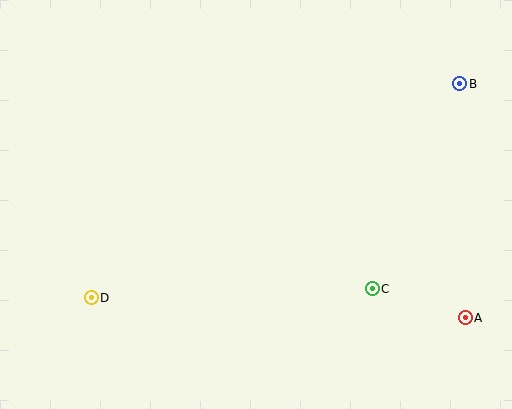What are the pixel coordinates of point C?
Point C is at (372, 289).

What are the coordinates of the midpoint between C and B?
The midpoint between C and B is at (416, 186).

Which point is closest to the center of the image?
Point C at (372, 289) is closest to the center.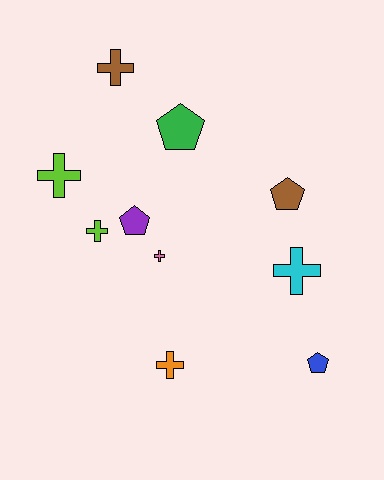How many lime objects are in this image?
There are 2 lime objects.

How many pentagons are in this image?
There are 4 pentagons.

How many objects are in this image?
There are 10 objects.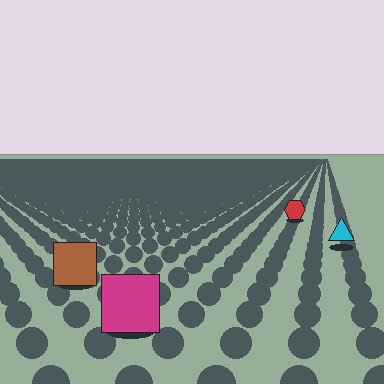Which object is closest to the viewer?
The magenta square is closest. The texture marks near it are larger and more spread out.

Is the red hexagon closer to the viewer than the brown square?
No. The brown square is closer — you can tell from the texture gradient: the ground texture is coarser near it.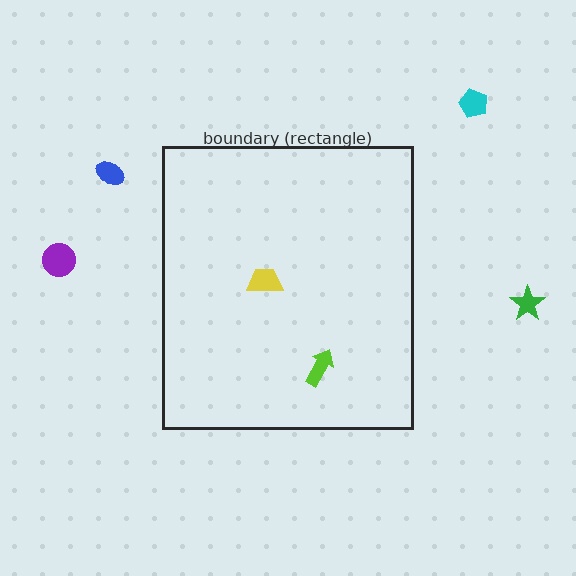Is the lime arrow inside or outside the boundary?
Inside.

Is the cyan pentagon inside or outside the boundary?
Outside.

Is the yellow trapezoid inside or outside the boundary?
Inside.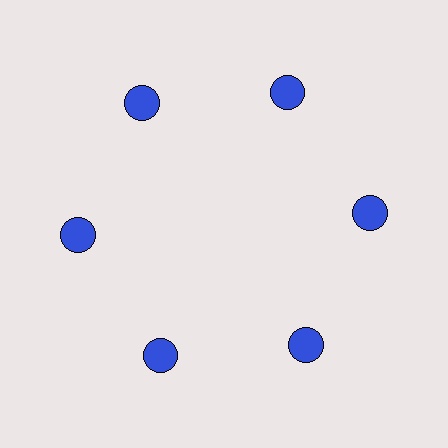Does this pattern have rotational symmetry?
Yes, this pattern has 6-fold rotational symmetry. It looks the same after rotating 60 degrees around the center.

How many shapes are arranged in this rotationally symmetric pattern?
There are 6 shapes, arranged in 6 groups of 1.